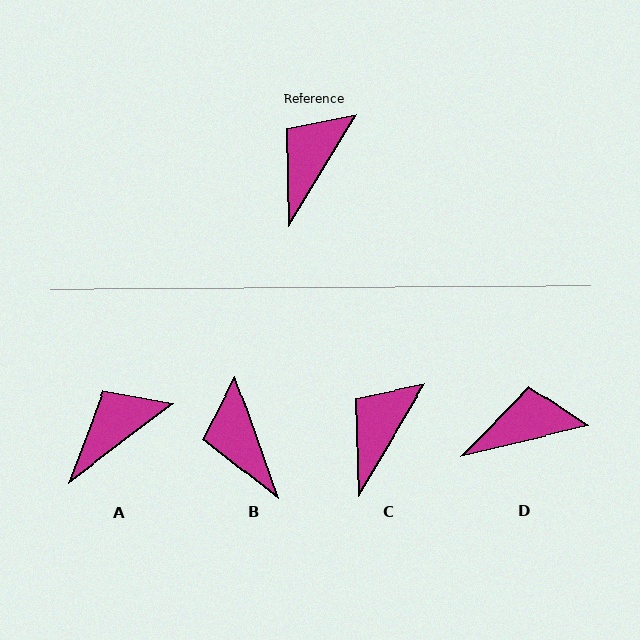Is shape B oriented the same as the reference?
No, it is off by about 50 degrees.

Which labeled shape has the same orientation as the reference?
C.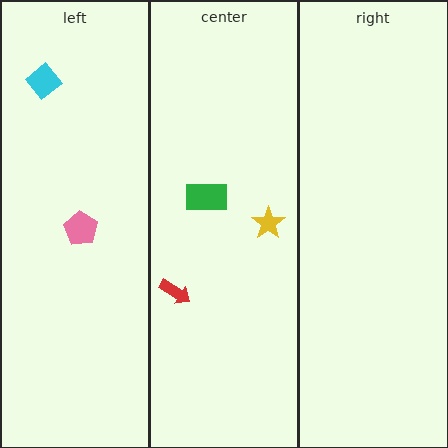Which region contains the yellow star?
The center region.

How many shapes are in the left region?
2.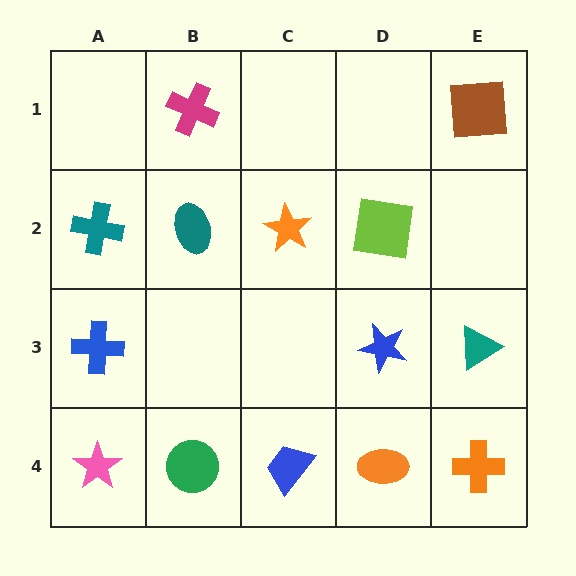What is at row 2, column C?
An orange star.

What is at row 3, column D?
A blue star.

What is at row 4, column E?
An orange cross.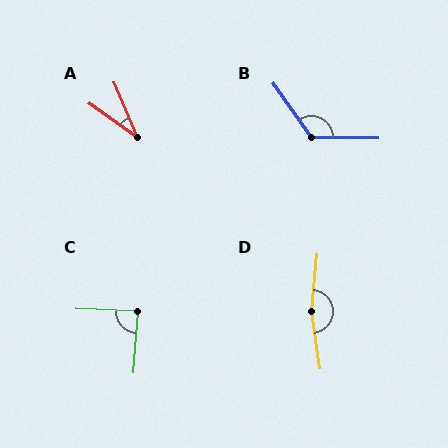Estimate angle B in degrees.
Approximately 126 degrees.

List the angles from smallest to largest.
A (32°), C (88°), B (126°), D (167°).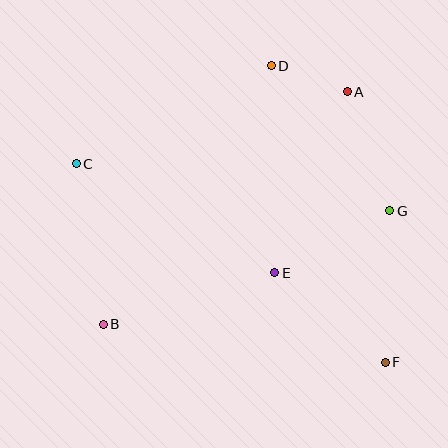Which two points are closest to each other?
Points A and D are closest to each other.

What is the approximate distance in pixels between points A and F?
The distance between A and F is approximately 273 pixels.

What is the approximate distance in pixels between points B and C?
The distance between B and C is approximately 162 pixels.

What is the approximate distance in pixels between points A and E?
The distance between A and E is approximately 195 pixels.